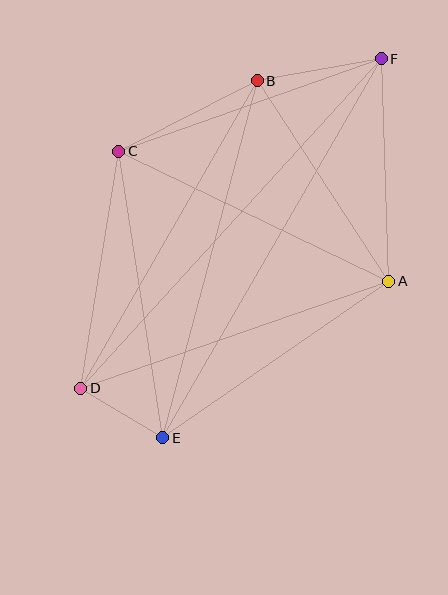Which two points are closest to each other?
Points D and E are closest to each other.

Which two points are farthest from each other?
Points D and F are farthest from each other.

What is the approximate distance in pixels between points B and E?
The distance between B and E is approximately 369 pixels.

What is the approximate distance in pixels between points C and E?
The distance between C and E is approximately 290 pixels.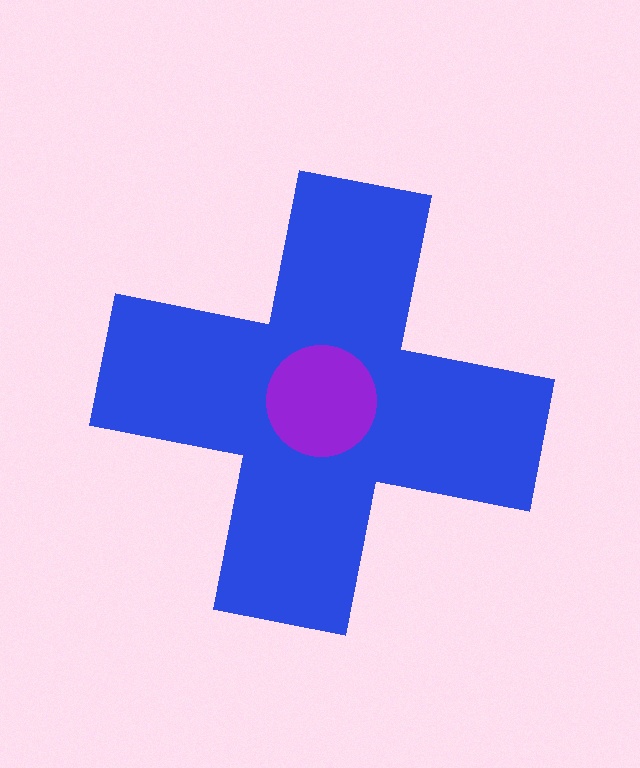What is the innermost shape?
The purple circle.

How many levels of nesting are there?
2.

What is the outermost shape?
The blue cross.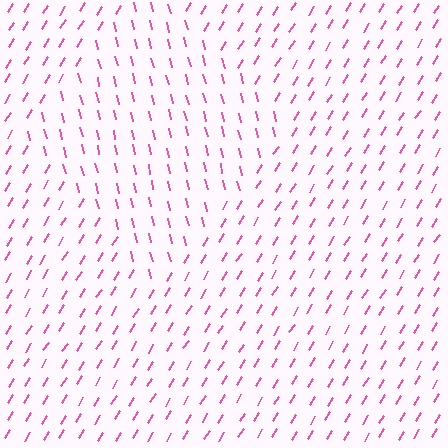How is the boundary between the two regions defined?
The boundary is defined purely by a change in line orientation (approximately 45 degrees difference). All lines are the same color and thickness.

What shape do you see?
I see a diamond.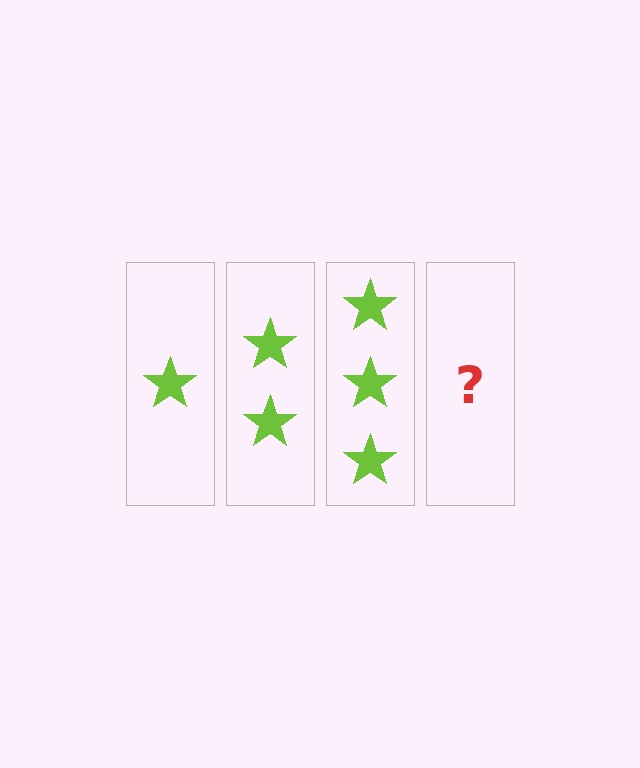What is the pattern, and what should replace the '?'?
The pattern is that each step adds one more star. The '?' should be 4 stars.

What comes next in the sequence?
The next element should be 4 stars.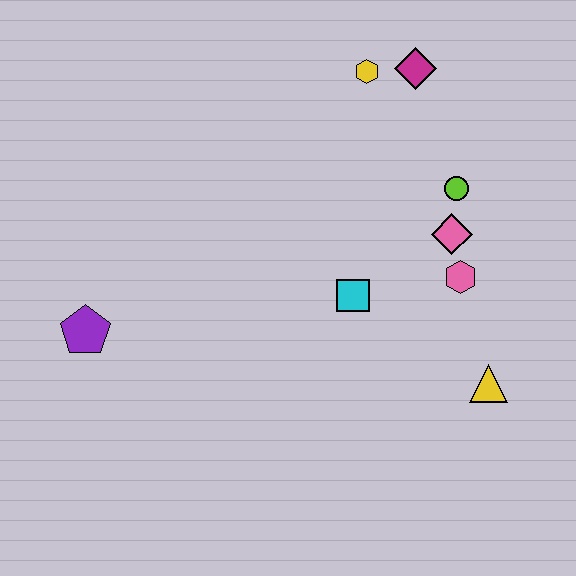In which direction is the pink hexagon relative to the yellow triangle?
The pink hexagon is above the yellow triangle.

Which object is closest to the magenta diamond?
The yellow hexagon is closest to the magenta diamond.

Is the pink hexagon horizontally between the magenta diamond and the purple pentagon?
No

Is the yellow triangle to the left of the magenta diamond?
No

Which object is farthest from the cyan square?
The purple pentagon is farthest from the cyan square.